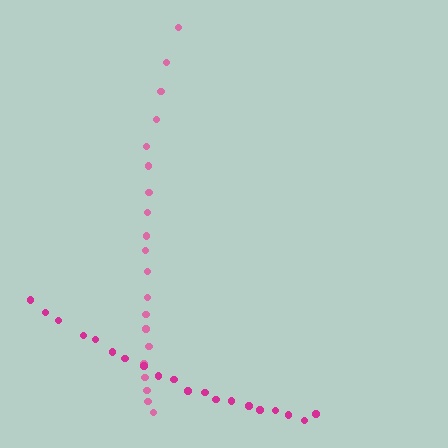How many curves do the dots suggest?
There are 2 distinct paths.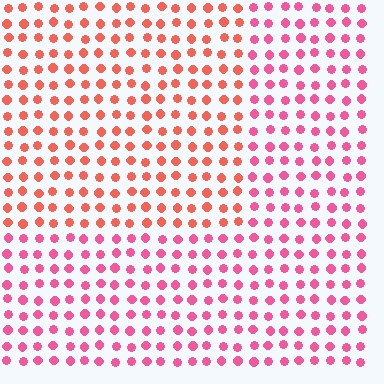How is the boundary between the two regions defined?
The boundary is defined purely by a slight shift in hue (about 32 degrees). Spacing, size, and orientation are identical on both sides.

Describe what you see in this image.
The image is filled with small pink elements in a uniform arrangement. A rectangle-shaped region is visible where the elements are tinted to a slightly different hue, forming a subtle color boundary.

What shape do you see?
I see a rectangle.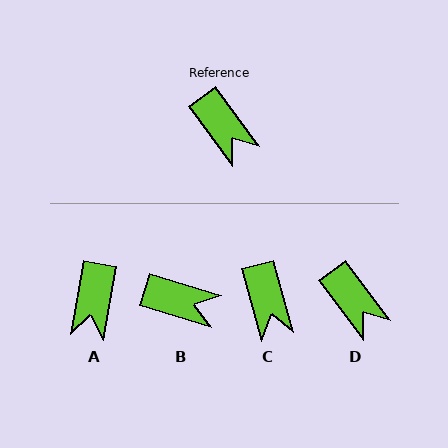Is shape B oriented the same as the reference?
No, it is off by about 36 degrees.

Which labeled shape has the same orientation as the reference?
D.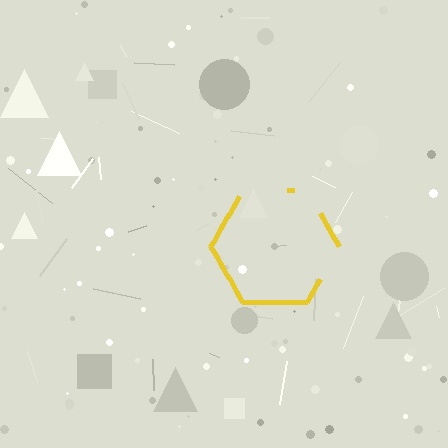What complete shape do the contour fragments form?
The contour fragments form a hexagon.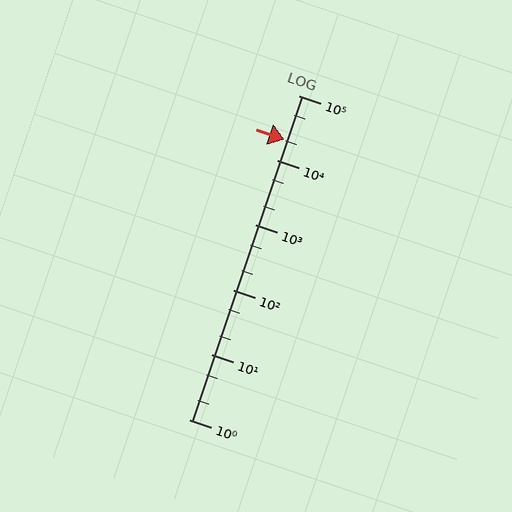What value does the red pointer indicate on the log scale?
The pointer indicates approximately 21000.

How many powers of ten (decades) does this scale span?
The scale spans 5 decades, from 1 to 100000.